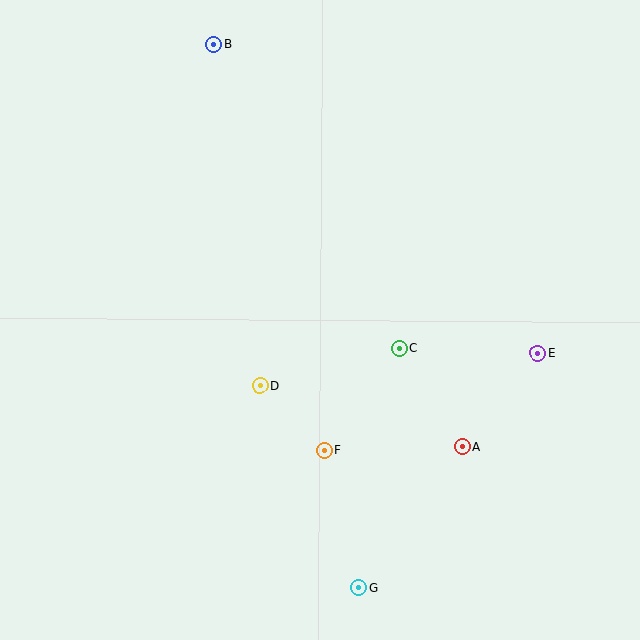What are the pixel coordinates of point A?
Point A is at (462, 447).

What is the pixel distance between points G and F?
The distance between G and F is 142 pixels.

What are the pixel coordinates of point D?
Point D is at (260, 385).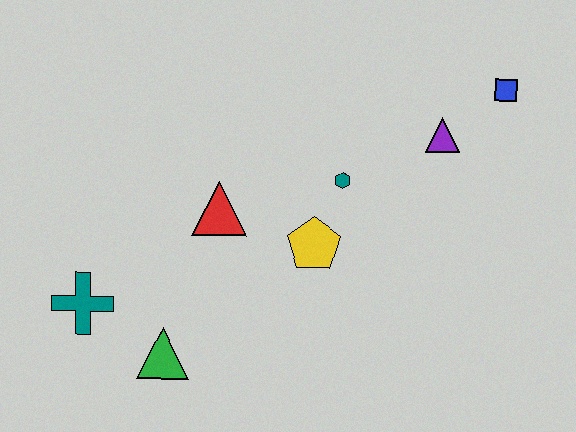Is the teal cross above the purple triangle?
No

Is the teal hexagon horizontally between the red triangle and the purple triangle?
Yes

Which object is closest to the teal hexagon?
The yellow pentagon is closest to the teal hexagon.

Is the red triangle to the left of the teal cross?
No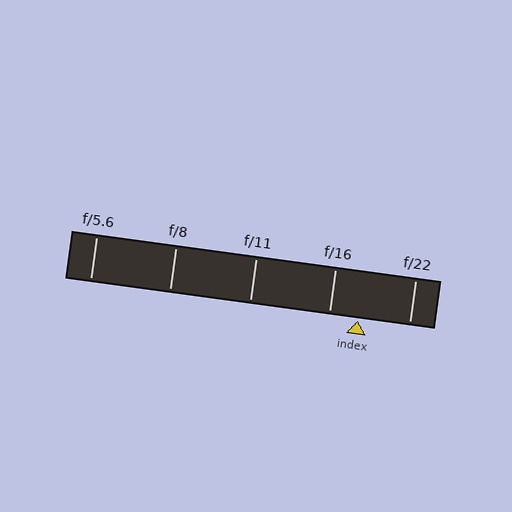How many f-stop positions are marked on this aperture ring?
There are 5 f-stop positions marked.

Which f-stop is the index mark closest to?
The index mark is closest to f/16.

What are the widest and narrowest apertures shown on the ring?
The widest aperture shown is f/5.6 and the narrowest is f/22.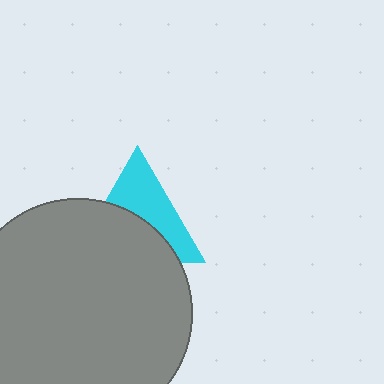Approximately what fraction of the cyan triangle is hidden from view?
Roughly 52% of the cyan triangle is hidden behind the gray circle.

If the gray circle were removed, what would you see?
You would see the complete cyan triangle.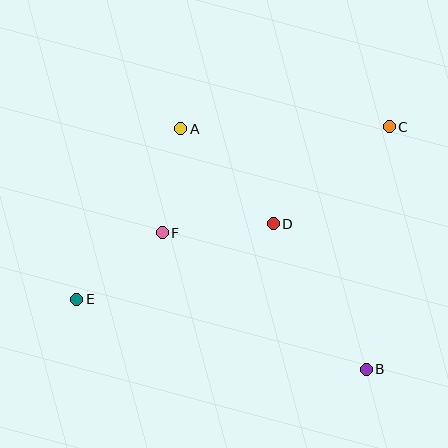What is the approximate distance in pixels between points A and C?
The distance between A and C is approximately 209 pixels.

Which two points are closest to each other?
Points A and F are closest to each other.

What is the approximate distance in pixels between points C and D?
The distance between C and D is approximately 151 pixels.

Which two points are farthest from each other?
Points C and E are farthest from each other.